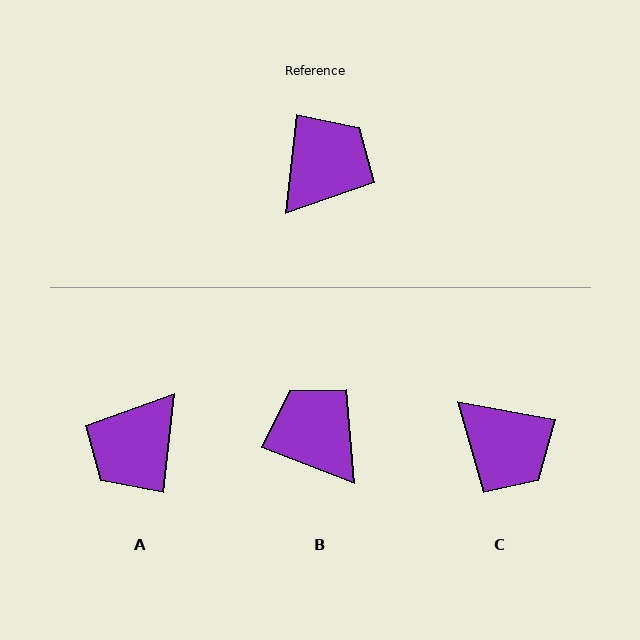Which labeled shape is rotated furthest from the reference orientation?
A, about 180 degrees away.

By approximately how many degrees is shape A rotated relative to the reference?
Approximately 180 degrees clockwise.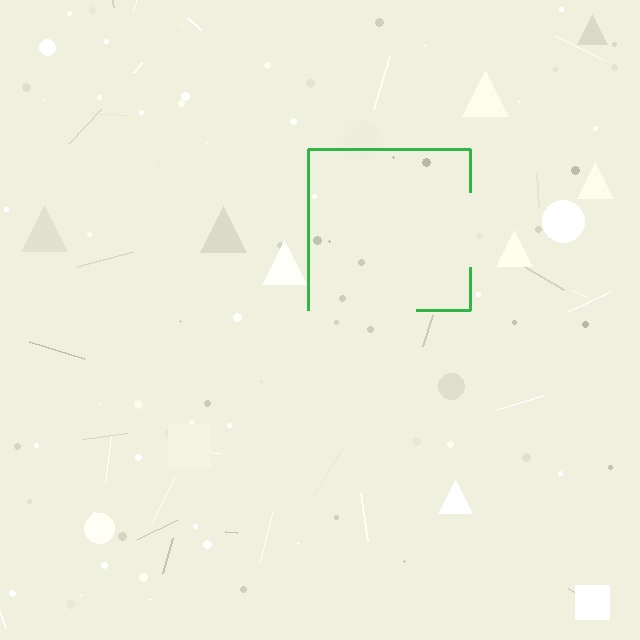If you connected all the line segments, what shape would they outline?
They would outline a square.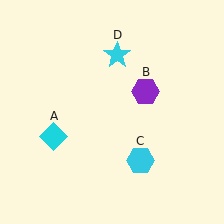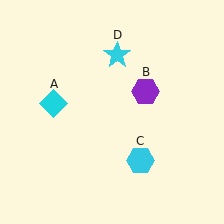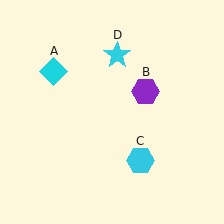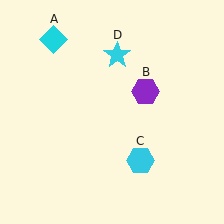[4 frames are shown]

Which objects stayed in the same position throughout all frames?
Purple hexagon (object B) and cyan hexagon (object C) and cyan star (object D) remained stationary.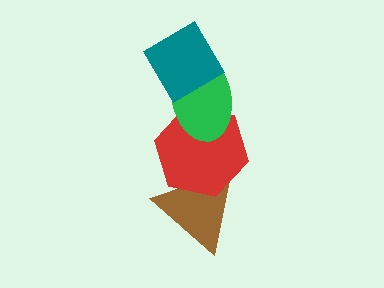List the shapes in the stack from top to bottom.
From top to bottom: the teal diamond, the green ellipse, the red hexagon, the brown triangle.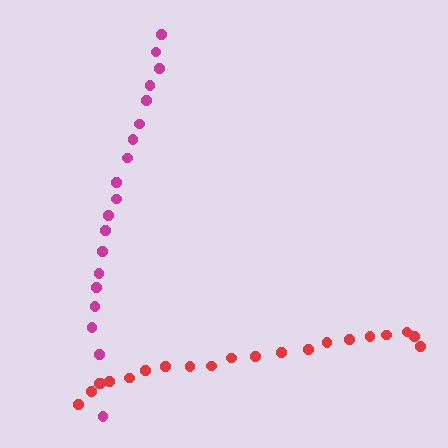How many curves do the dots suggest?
There are 2 distinct paths.